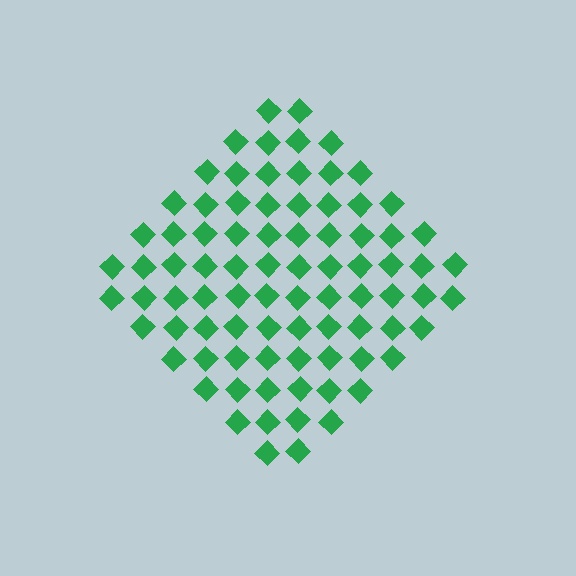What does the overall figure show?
The overall figure shows a diamond.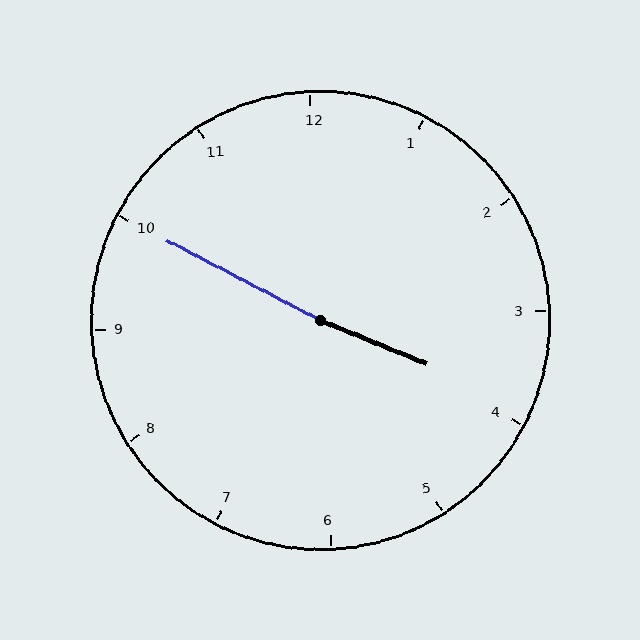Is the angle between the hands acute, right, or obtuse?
It is obtuse.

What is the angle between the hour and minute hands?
Approximately 175 degrees.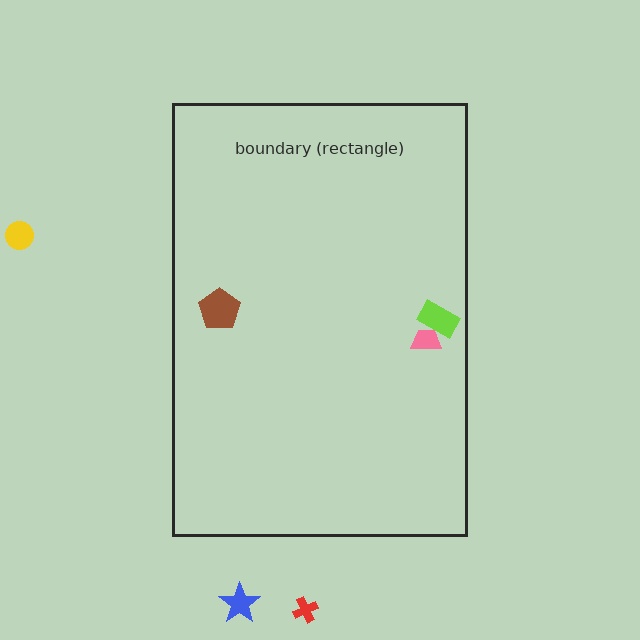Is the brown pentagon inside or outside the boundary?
Inside.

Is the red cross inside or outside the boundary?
Outside.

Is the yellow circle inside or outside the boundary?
Outside.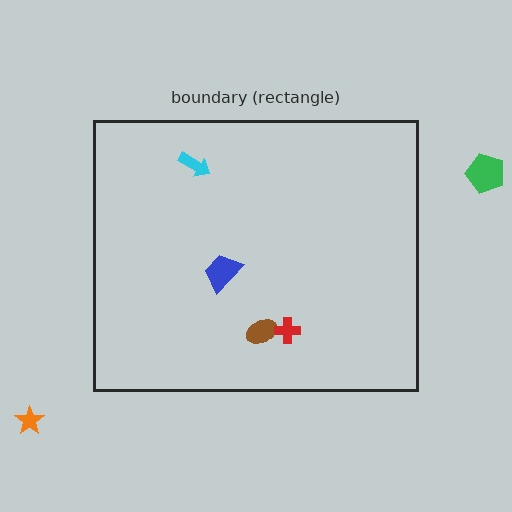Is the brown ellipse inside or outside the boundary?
Inside.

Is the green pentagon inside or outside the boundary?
Outside.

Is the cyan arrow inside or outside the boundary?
Inside.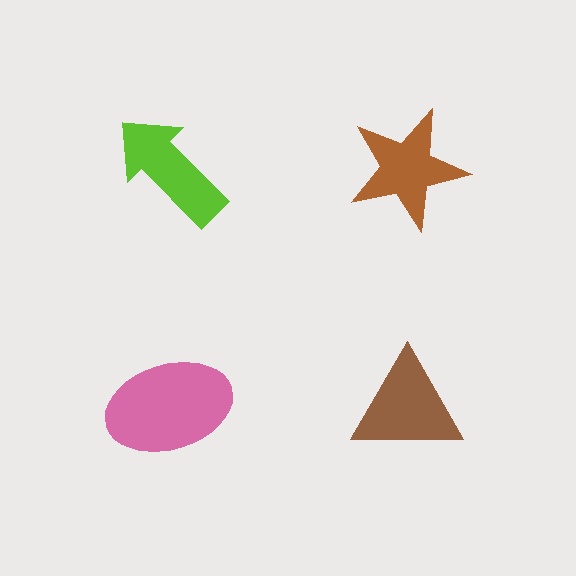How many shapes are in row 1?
2 shapes.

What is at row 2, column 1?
A pink ellipse.